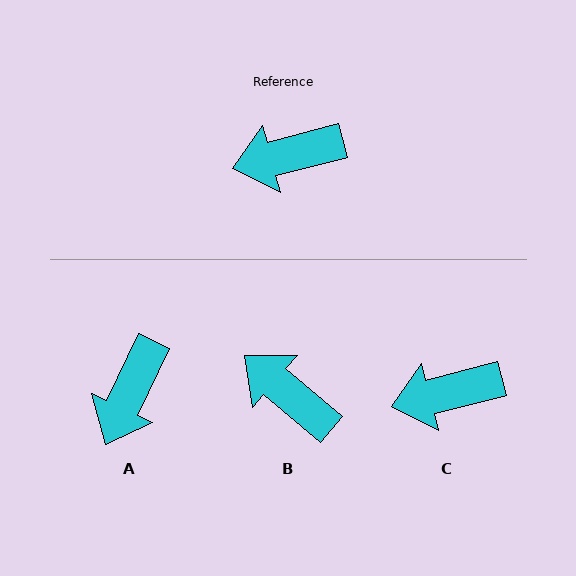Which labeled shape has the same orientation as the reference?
C.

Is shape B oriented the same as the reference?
No, it is off by about 55 degrees.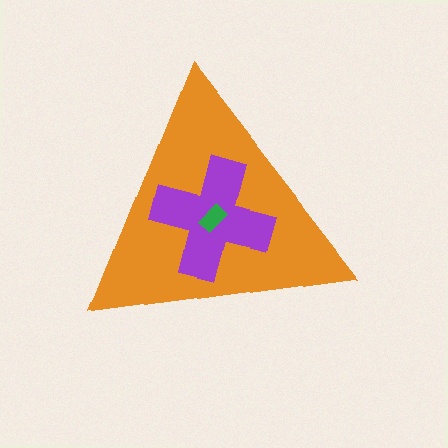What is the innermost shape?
The green rectangle.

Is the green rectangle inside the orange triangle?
Yes.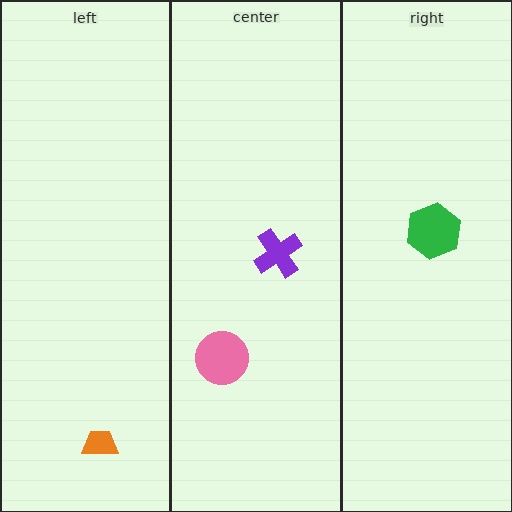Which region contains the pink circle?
The center region.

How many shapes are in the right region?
1.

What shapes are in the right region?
The green hexagon.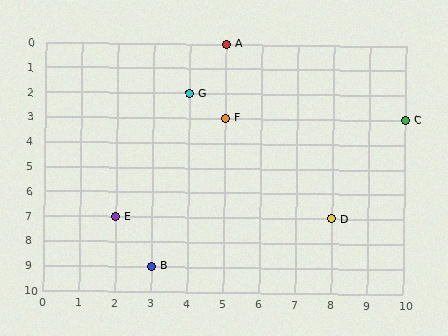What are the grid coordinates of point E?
Point E is at grid coordinates (2, 7).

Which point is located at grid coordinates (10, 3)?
Point C is at (10, 3).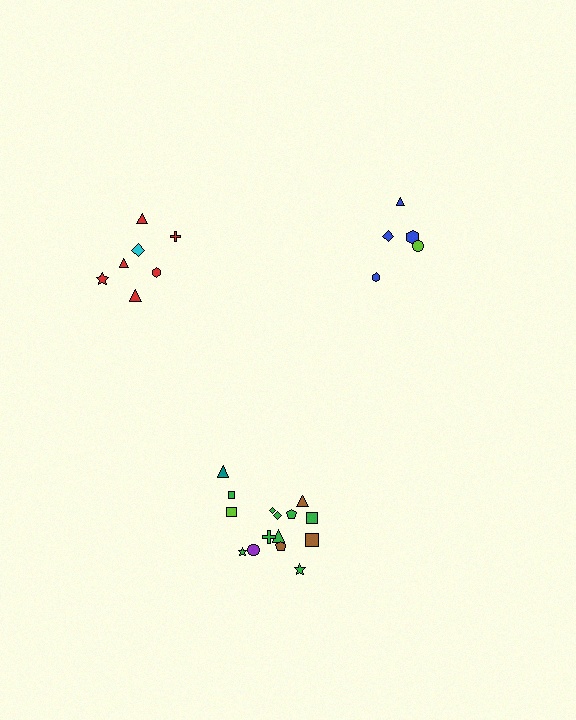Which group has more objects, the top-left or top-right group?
The top-left group.